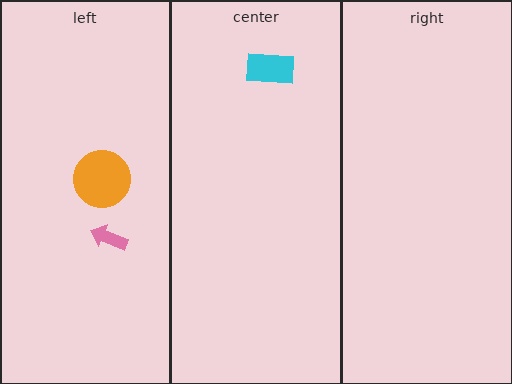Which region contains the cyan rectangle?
The center region.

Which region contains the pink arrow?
The left region.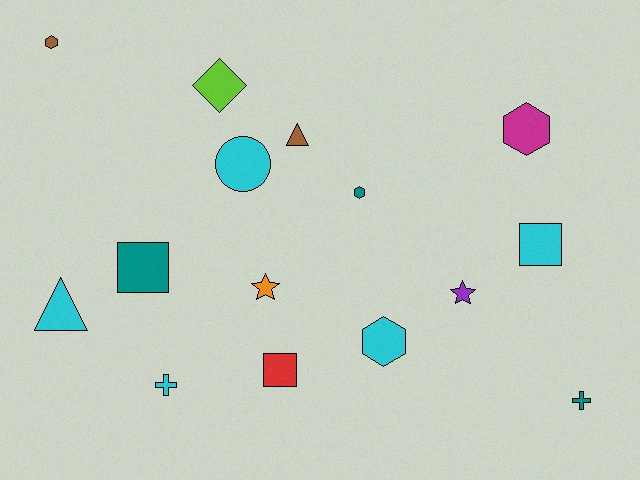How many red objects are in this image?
There is 1 red object.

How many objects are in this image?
There are 15 objects.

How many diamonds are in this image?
There is 1 diamond.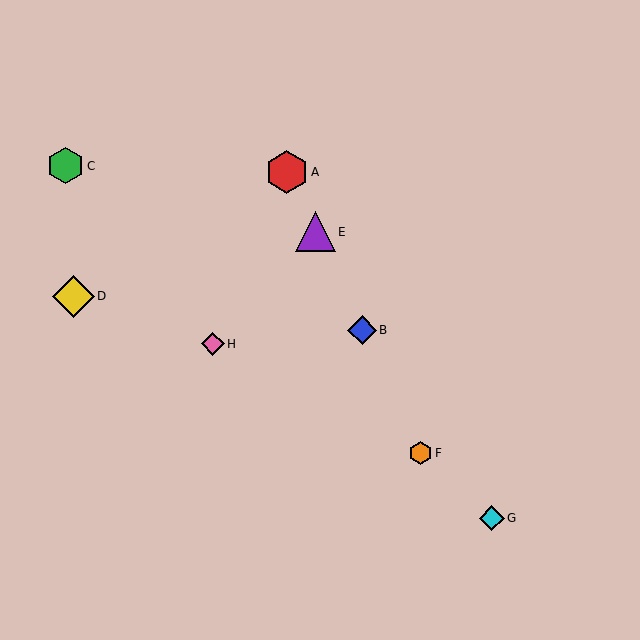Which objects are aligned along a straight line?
Objects A, B, E, F are aligned along a straight line.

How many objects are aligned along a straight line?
4 objects (A, B, E, F) are aligned along a straight line.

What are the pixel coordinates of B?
Object B is at (362, 330).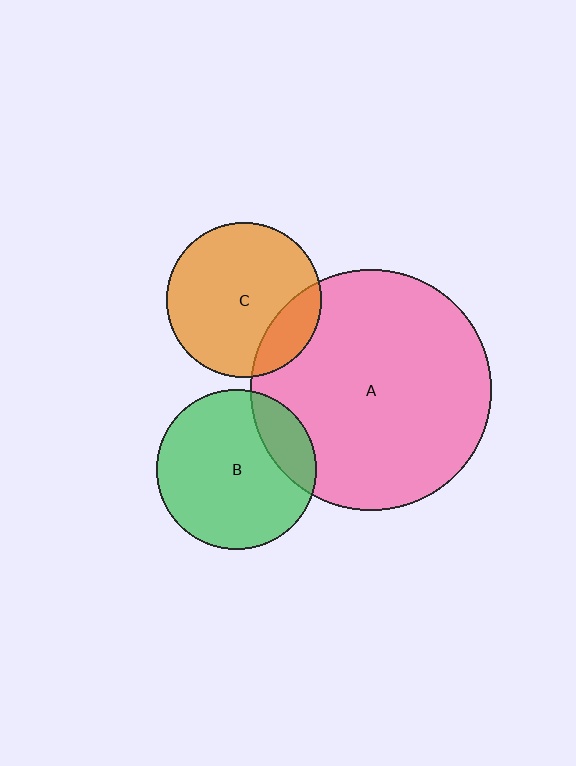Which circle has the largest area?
Circle A (pink).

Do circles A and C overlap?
Yes.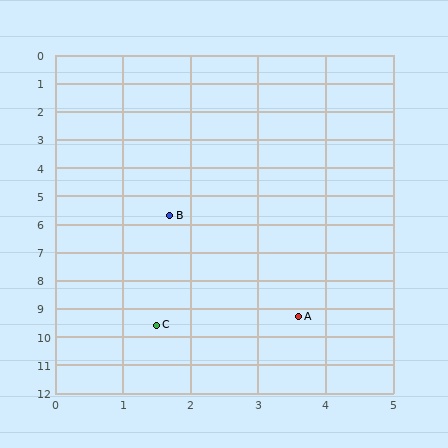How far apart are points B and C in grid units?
Points B and C are about 3.9 grid units apart.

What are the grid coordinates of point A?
Point A is at approximately (3.6, 9.3).